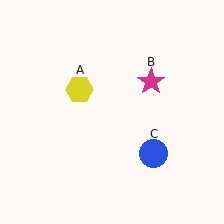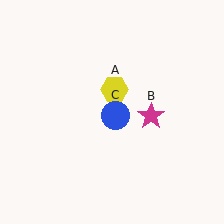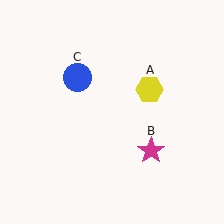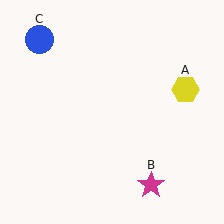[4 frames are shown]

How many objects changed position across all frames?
3 objects changed position: yellow hexagon (object A), magenta star (object B), blue circle (object C).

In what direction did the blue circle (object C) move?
The blue circle (object C) moved up and to the left.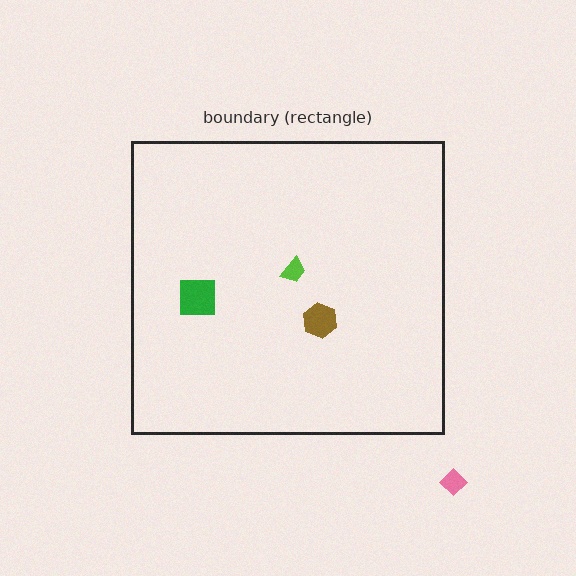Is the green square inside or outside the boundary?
Inside.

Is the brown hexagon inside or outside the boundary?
Inside.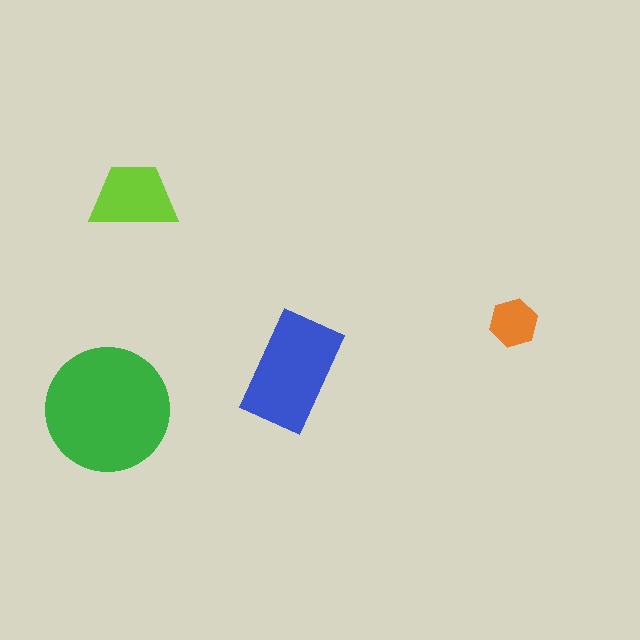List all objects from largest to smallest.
The green circle, the blue rectangle, the lime trapezoid, the orange hexagon.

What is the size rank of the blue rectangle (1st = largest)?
2nd.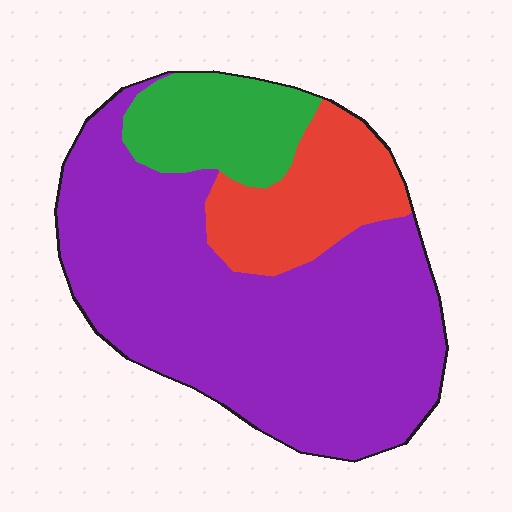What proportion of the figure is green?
Green covers roughly 15% of the figure.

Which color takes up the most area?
Purple, at roughly 65%.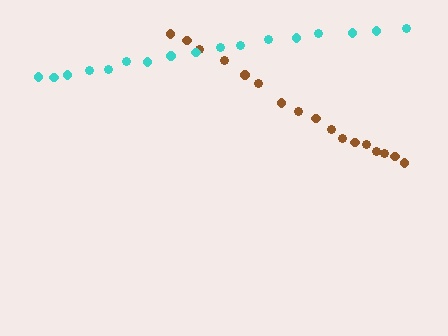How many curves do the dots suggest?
There are 2 distinct paths.